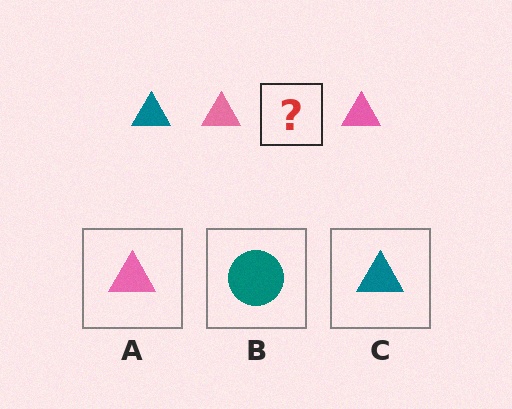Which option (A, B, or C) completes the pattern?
C.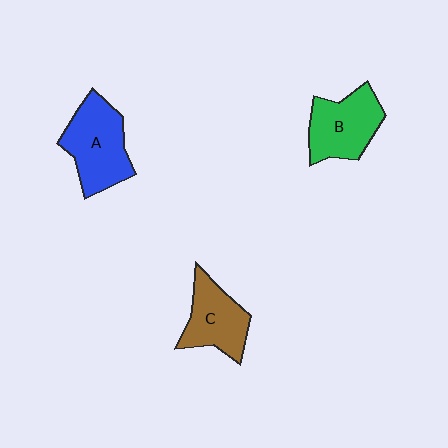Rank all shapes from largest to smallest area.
From largest to smallest: A (blue), B (green), C (brown).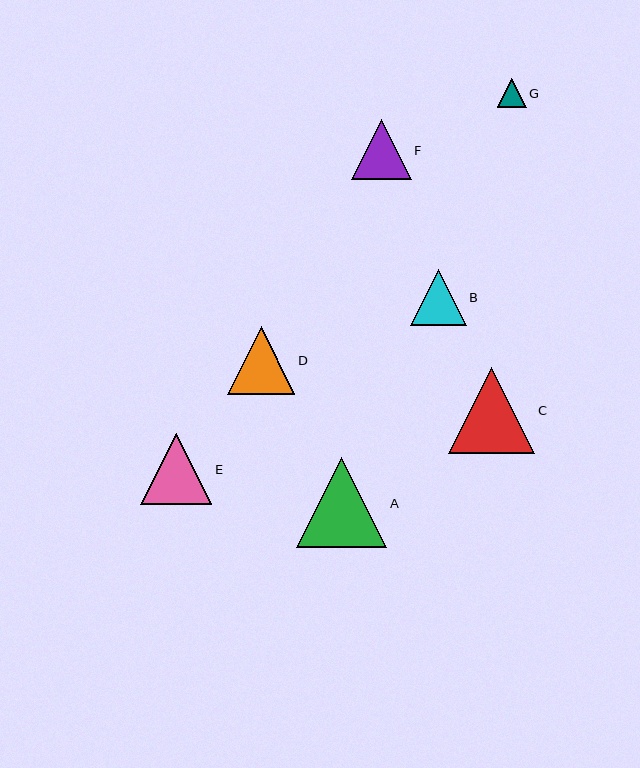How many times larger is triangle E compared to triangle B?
Triangle E is approximately 1.3 times the size of triangle B.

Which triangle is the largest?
Triangle A is the largest with a size of approximately 90 pixels.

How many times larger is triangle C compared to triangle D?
Triangle C is approximately 1.3 times the size of triangle D.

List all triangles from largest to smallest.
From largest to smallest: A, C, E, D, F, B, G.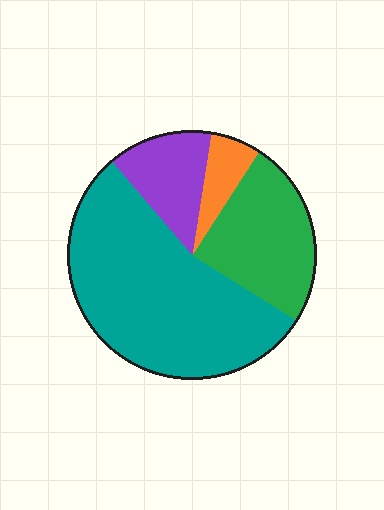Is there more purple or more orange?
Purple.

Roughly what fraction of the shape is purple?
Purple takes up less than a sixth of the shape.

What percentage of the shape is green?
Green covers around 25% of the shape.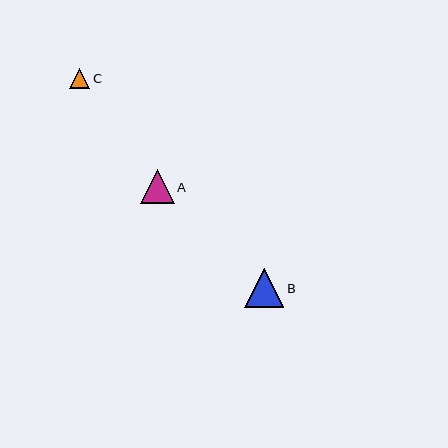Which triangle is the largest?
Triangle B is the largest with a size of approximately 39 pixels.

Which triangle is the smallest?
Triangle C is the smallest with a size of approximately 21 pixels.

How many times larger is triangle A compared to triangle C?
Triangle A is approximately 1.6 times the size of triangle C.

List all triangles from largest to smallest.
From largest to smallest: B, A, C.